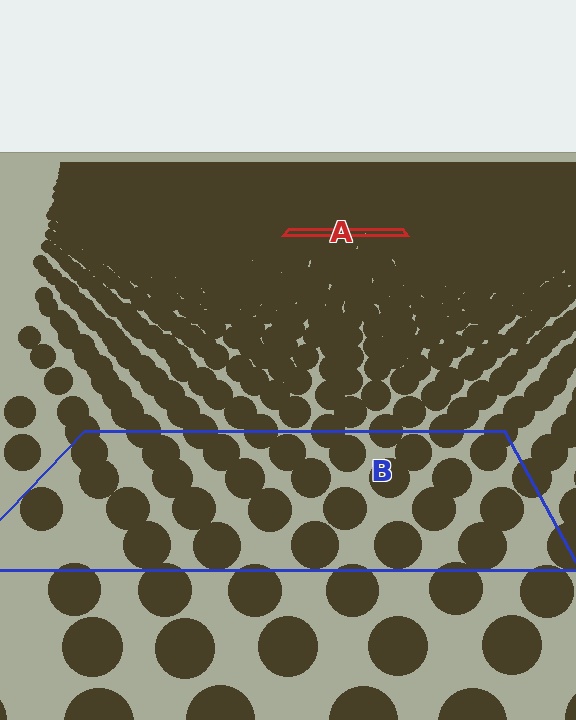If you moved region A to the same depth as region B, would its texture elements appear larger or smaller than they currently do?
They would appear larger. At a closer depth, the same texture elements are projected at a bigger on-screen size.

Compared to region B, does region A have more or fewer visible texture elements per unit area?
Region A has more texture elements per unit area — they are packed more densely because it is farther away.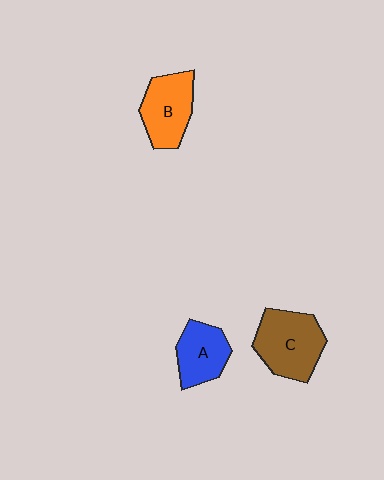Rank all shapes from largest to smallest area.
From largest to smallest: C (brown), B (orange), A (blue).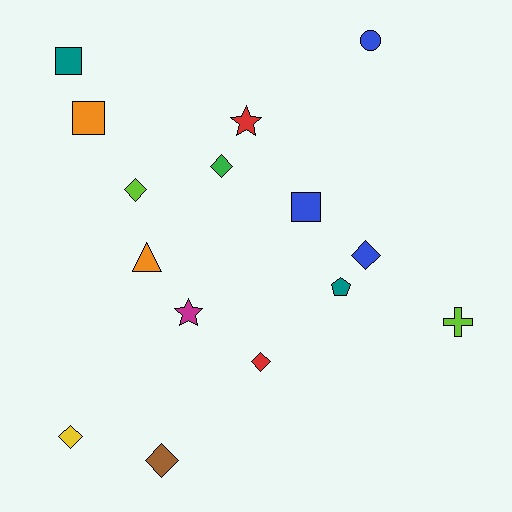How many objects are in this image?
There are 15 objects.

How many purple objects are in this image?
There are no purple objects.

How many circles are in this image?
There is 1 circle.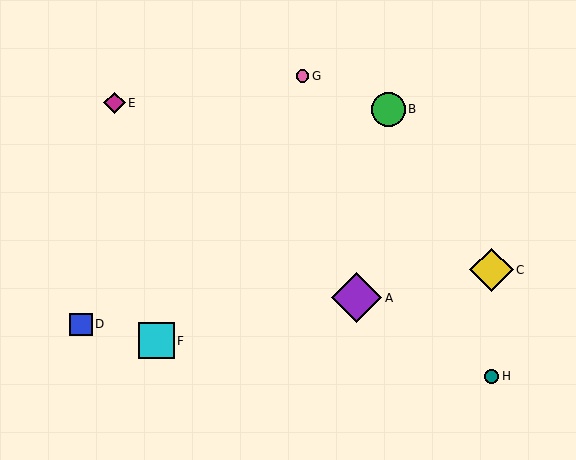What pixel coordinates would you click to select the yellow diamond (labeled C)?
Click at (491, 270) to select the yellow diamond C.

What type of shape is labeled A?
Shape A is a purple diamond.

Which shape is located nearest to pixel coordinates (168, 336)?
The cyan square (labeled F) at (156, 341) is nearest to that location.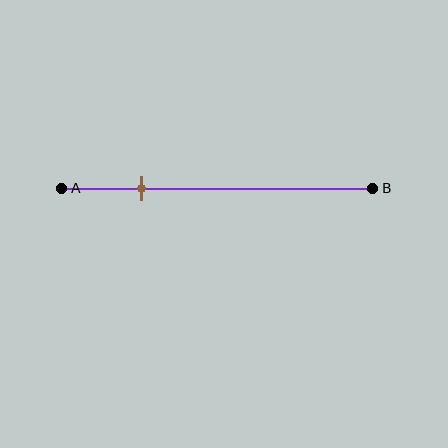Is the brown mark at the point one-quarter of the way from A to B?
Yes, the mark is approximately at the one-quarter point.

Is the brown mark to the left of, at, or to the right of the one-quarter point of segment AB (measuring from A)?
The brown mark is approximately at the one-quarter point of segment AB.